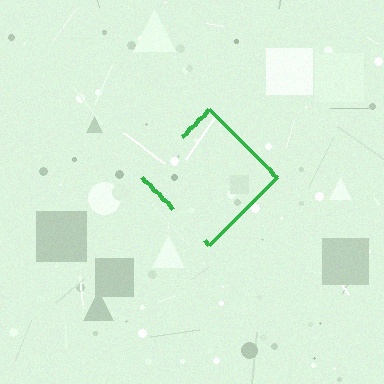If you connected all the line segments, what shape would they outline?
They would outline a diamond.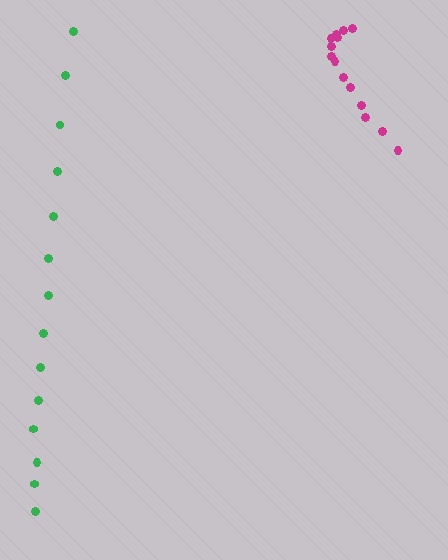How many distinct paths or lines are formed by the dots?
There are 2 distinct paths.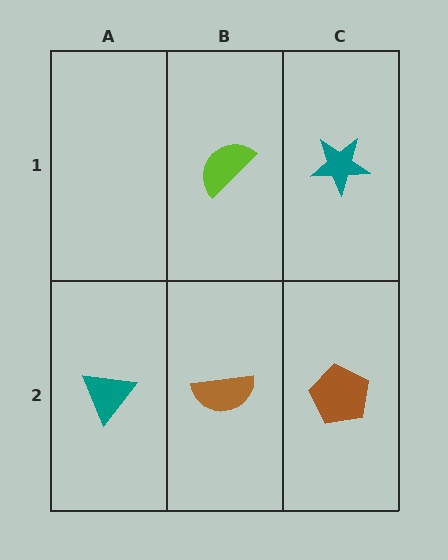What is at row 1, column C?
A teal star.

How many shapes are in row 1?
2 shapes.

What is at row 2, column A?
A teal triangle.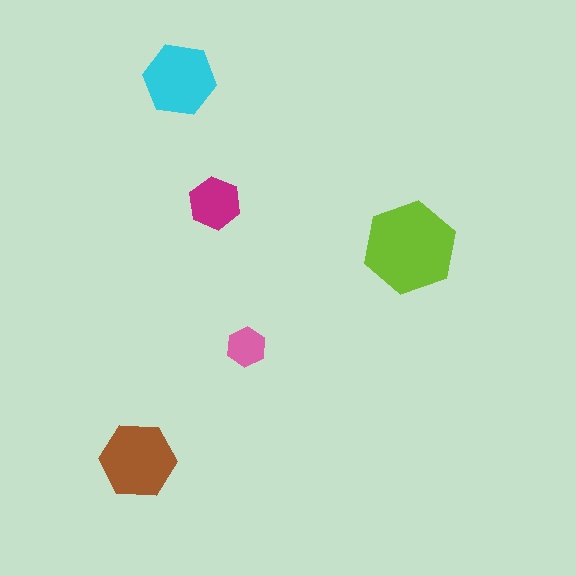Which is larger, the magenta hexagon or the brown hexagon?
The brown one.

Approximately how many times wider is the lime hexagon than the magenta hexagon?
About 2 times wider.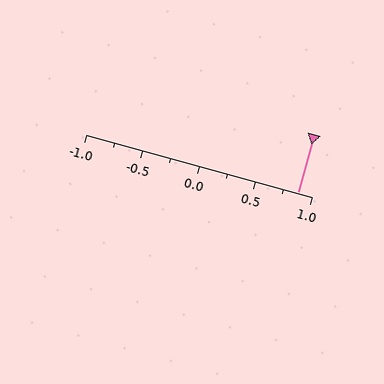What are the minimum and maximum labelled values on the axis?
The axis runs from -1.0 to 1.0.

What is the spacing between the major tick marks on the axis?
The major ticks are spaced 0.5 apart.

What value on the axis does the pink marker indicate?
The marker indicates approximately 0.88.